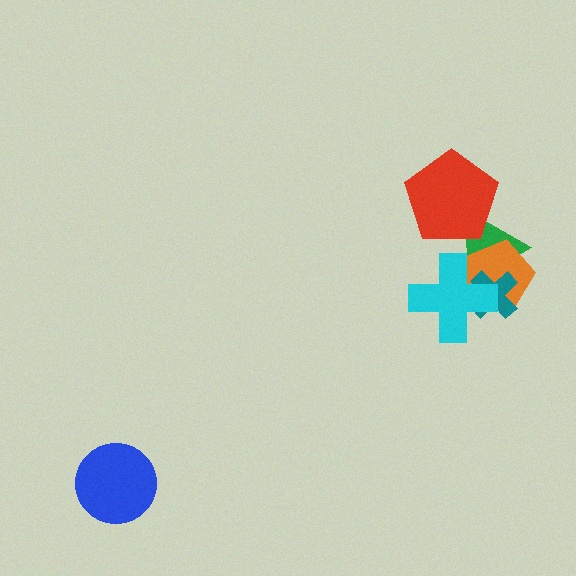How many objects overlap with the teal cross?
3 objects overlap with the teal cross.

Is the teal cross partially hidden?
Yes, it is partially covered by another shape.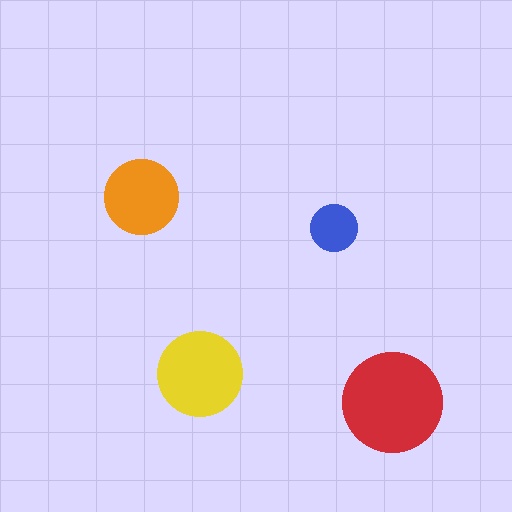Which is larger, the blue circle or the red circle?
The red one.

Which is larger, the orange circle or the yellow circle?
The yellow one.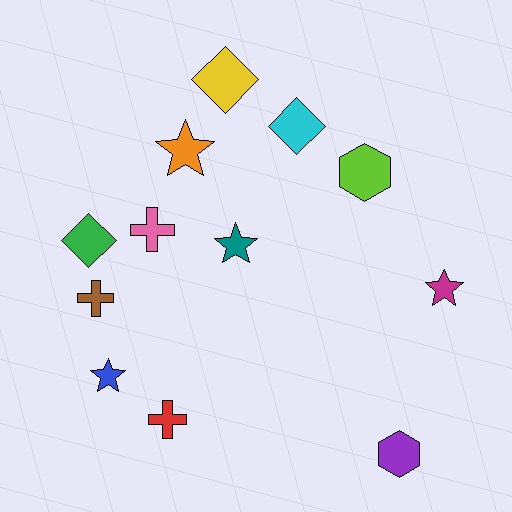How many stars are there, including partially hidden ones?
There are 4 stars.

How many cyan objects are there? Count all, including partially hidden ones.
There is 1 cyan object.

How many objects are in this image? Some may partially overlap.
There are 12 objects.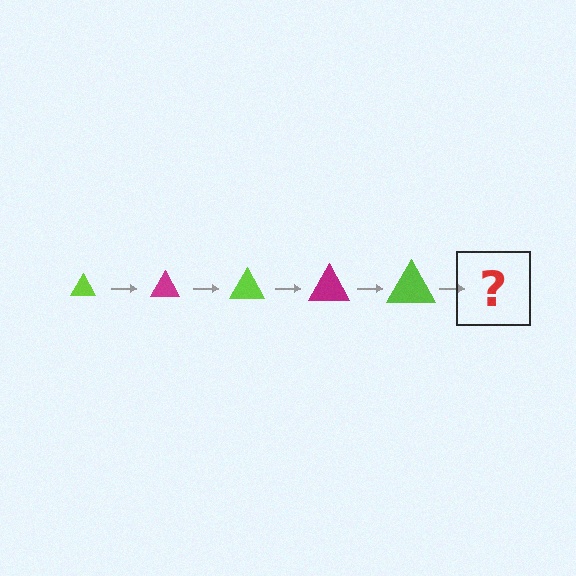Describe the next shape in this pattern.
It should be a magenta triangle, larger than the previous one.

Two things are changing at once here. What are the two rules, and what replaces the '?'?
The two rules are that the triangle grows larger each step and the color cycles through lime and magenta. The '?' should be a magenta triangle, larger than the previous one.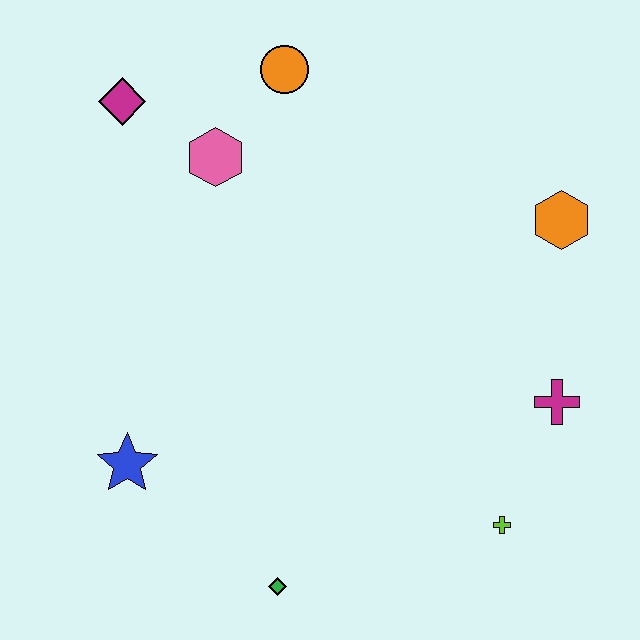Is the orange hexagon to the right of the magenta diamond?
Yes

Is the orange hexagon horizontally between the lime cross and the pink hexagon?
No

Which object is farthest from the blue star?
The orange hexagon is farthest from the blue star.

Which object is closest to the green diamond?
The blue star is closest to the green diamond.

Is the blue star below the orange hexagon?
Yes